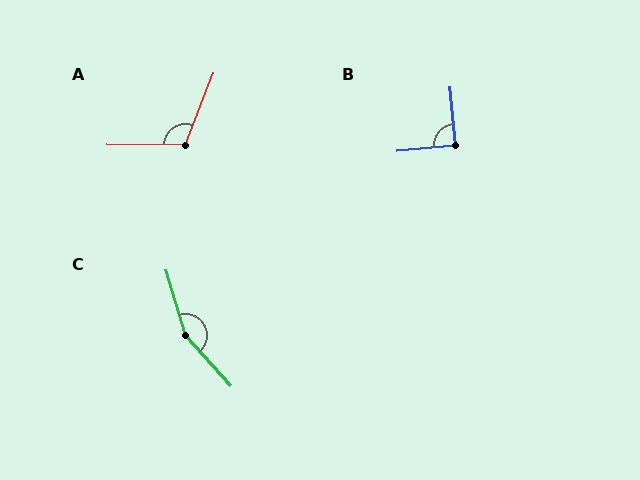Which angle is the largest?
C, at approximately 155 degrees.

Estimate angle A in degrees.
Approximately 111 degrees.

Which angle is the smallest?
B, at approximately 90 degrees.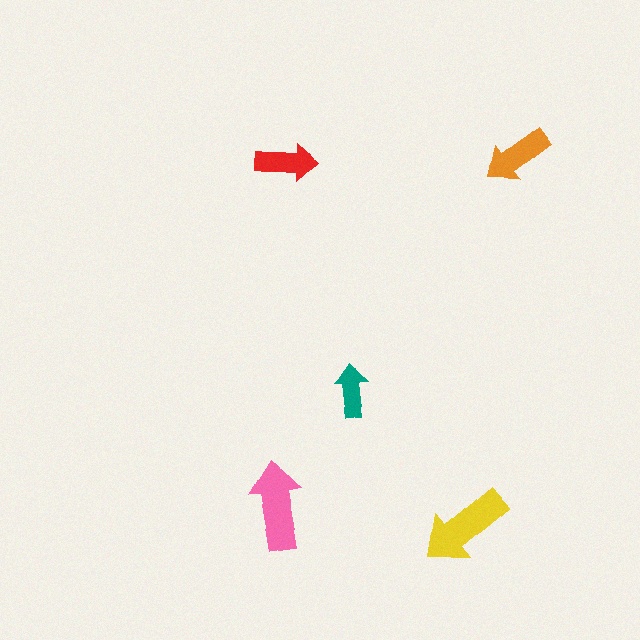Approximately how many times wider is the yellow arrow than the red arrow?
About 1.5 times wider.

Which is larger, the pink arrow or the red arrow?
The pink one.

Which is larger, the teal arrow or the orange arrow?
The orange one.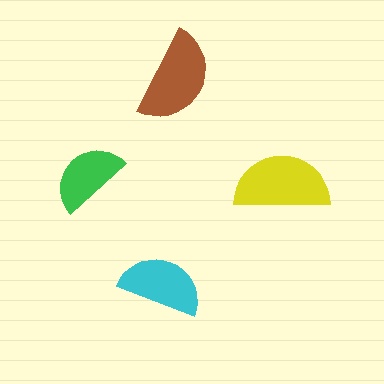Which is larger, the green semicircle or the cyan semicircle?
The cyan one.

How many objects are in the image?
There are 4 objects in the image.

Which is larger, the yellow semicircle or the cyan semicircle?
The yellow one.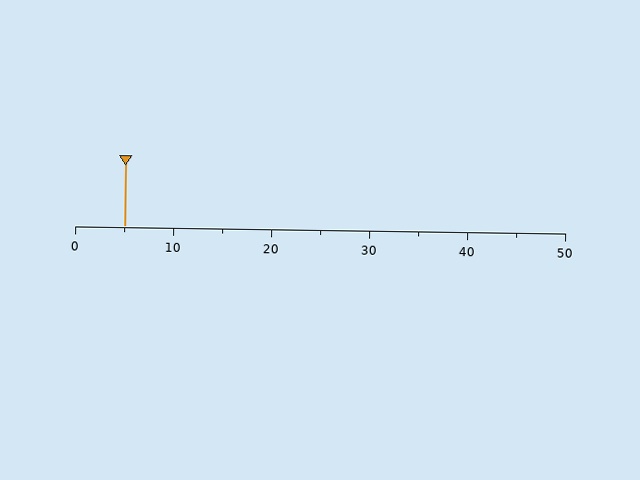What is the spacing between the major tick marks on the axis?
The major ticks are spaced 10 apart.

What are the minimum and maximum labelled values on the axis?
The axis runs from 0 to 50.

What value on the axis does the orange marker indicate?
The marker indicates approximately 5.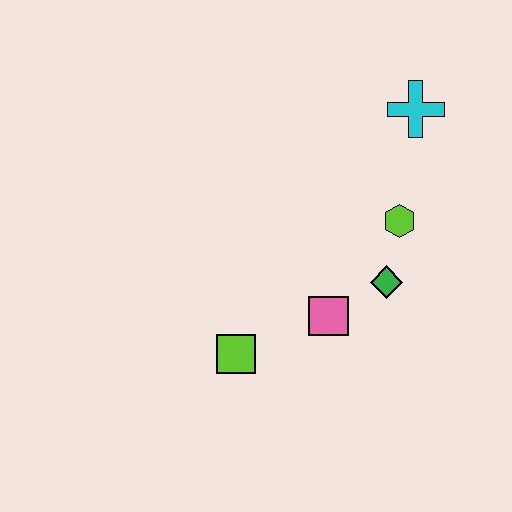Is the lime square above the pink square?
No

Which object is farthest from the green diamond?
The cyan cross is farthest from the green diamond.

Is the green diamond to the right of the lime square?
Yes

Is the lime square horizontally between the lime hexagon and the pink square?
No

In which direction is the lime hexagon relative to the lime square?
The lime hexagon is to the right of the lime square.